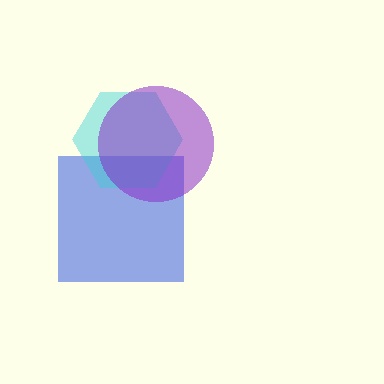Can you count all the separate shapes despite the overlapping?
Yes, there are 3 separate shapes.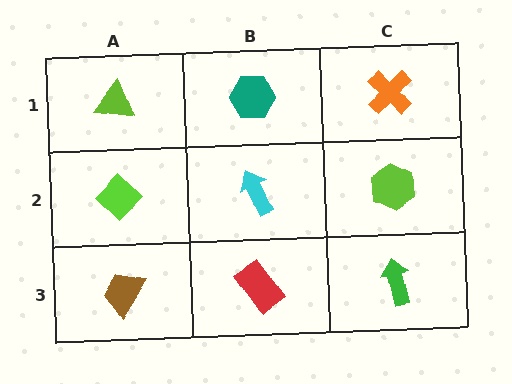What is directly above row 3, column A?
A lime diamond.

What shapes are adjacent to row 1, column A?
A lime diamond (row 2, column A), a teal hexagon (row 1, column B).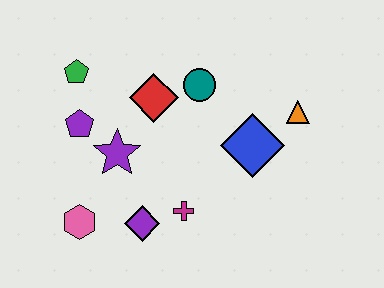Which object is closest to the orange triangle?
The blue diamond is closest to the orange triangle.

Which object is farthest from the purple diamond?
The orange triangle is farthest from the purple diamond.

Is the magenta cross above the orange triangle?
No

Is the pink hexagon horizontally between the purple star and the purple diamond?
No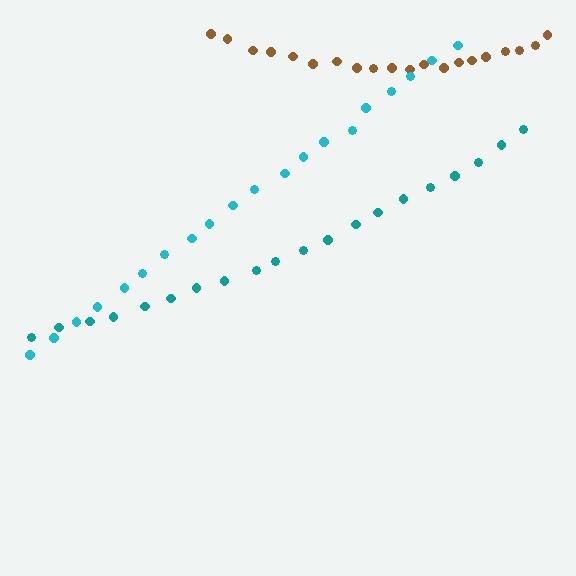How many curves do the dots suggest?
There are 3 distinct paths.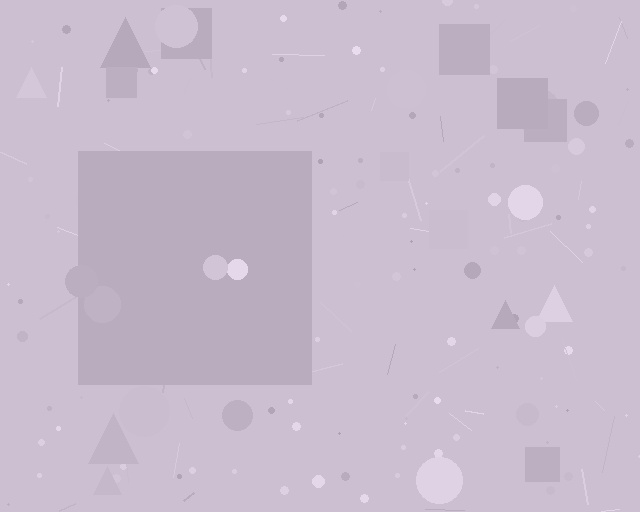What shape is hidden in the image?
A square is hidden in the image.